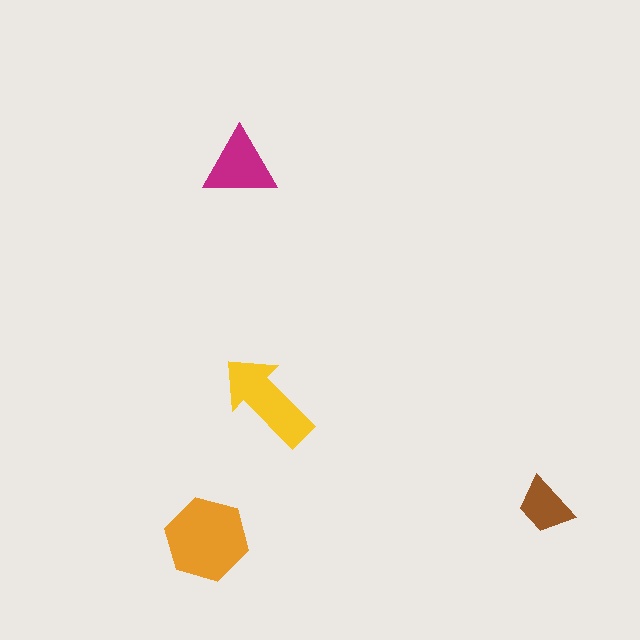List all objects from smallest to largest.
The brown trapezoid, the magenta triangle, the yellow arrow, the orange hexagon.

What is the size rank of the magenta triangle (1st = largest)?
3rd.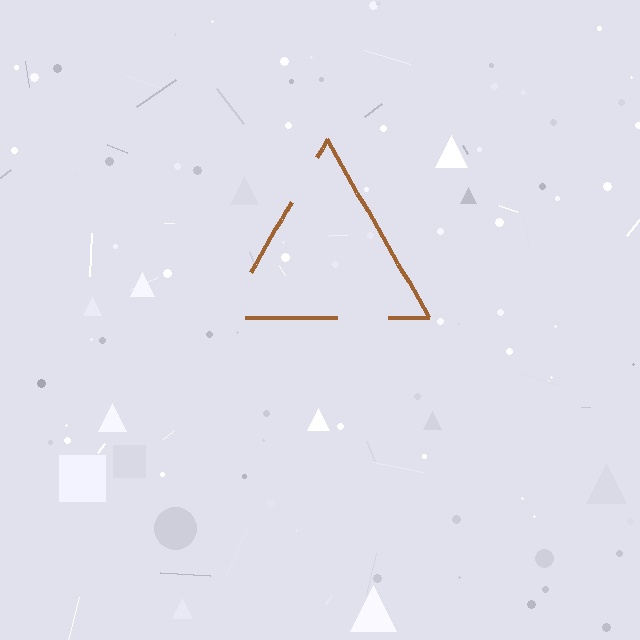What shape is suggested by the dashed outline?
The dashed outline suggests a triangle.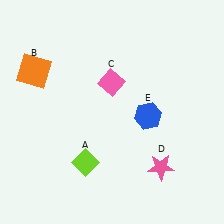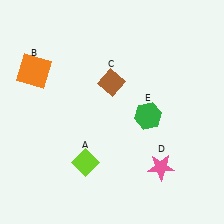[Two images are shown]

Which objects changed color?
C changed from pink to brown. E changed from blue to green.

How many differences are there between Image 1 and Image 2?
There are 2 differences between the two images.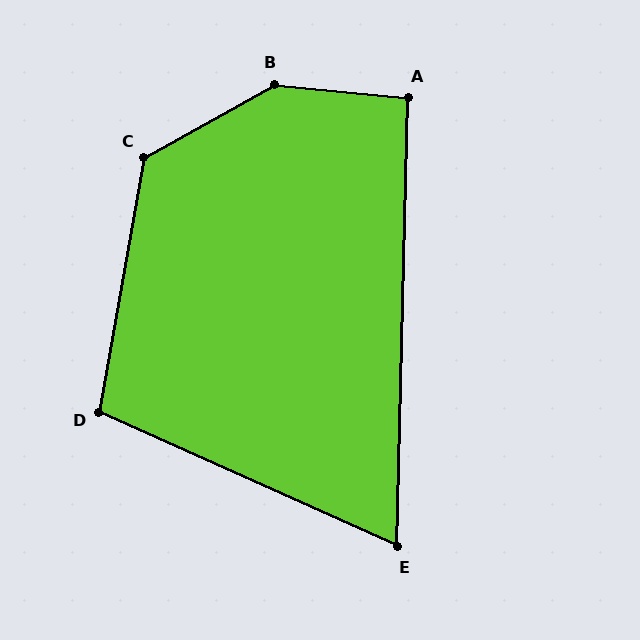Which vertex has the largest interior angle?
B, at approximately 146 degrees.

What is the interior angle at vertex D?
Approximately 104 degrees (obtuse).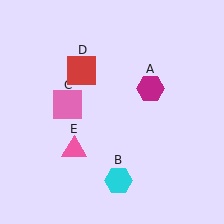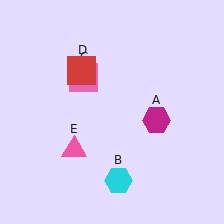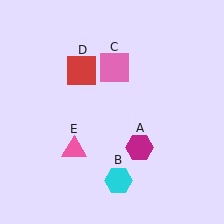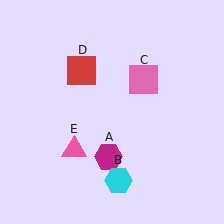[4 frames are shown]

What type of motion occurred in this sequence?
The magenta hexagon (object A), pink square (object C) rotated clockwise around the center of the scene.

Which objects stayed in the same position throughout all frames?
Cyan hexagon (object B) and red square (object D) and pink triangle (object E) remained stationary.